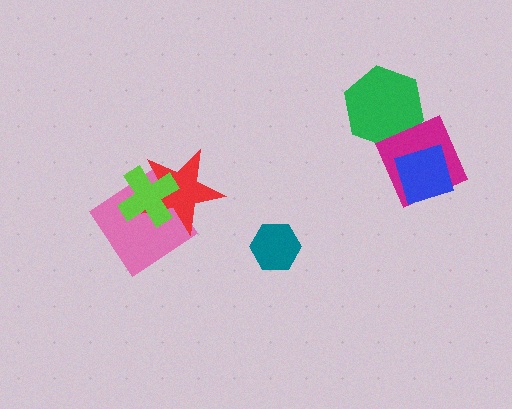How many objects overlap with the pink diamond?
2 objects overlap with the pink diamond.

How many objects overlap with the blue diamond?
1 object overlaps with the blue diamond.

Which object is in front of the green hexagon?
The magenta diamond is in front of the green hexagon.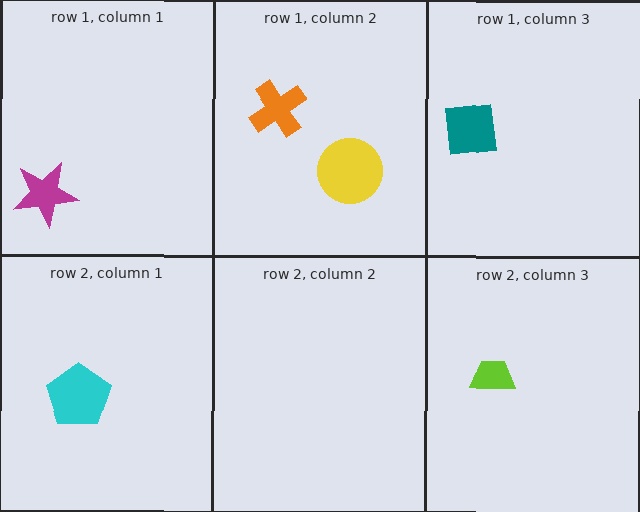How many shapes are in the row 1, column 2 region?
2.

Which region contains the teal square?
The row 1, column 3 region.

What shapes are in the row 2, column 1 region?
The cyan pentagon.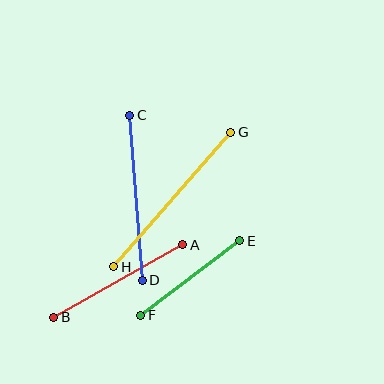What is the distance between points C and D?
The distance is approximately 166 pixels.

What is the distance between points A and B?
The distance is approximately 148 pixels.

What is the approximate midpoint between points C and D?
The midpoint is at approximately (136, 198) pixels.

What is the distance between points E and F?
The distance is approximately 124 pixels.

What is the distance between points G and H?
The distance is approximately 178 pixels.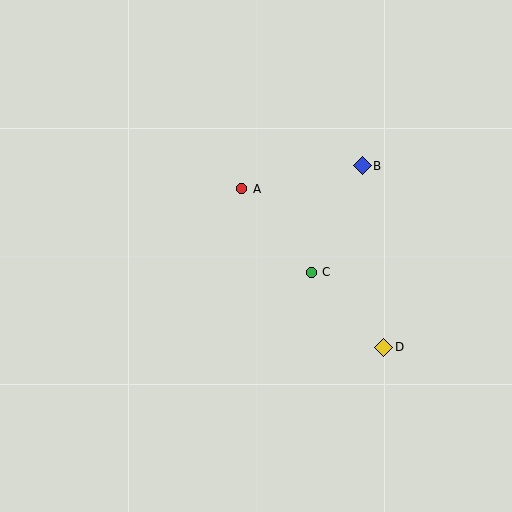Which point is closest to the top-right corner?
Point B is closest to the top-right corner.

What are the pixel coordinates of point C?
Point C is at (311, 272).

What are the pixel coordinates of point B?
Point B is at (362, 166).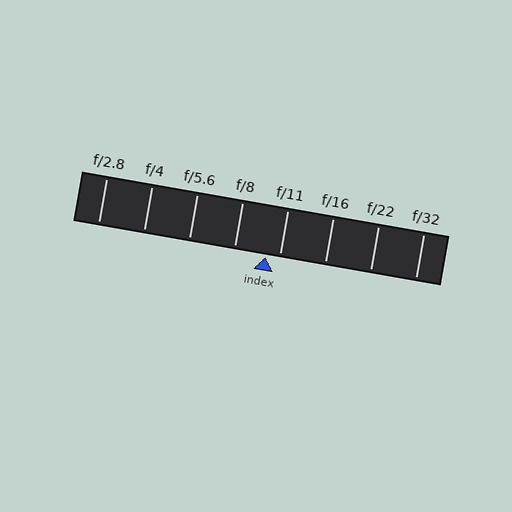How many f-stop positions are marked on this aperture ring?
There are 8 f-stop positions marked.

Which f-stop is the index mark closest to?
The index mark is closest to f/11.